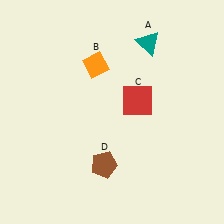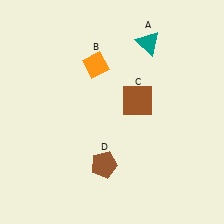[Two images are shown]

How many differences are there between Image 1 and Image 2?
There is 1 difference between the two images.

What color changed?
The square (C) changed from red in Image 1 to brown in Image 2.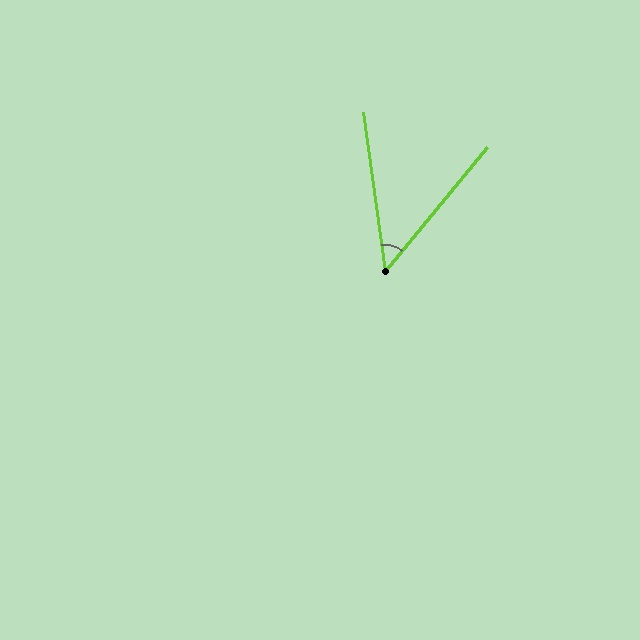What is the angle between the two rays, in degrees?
Approximately 47 degrees.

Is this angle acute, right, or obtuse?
It is acute.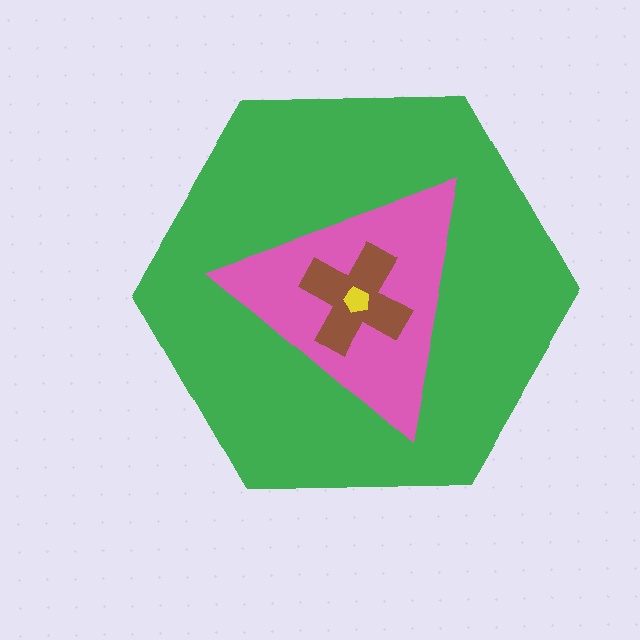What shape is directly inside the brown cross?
The yellow pentagon.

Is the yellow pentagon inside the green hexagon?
Yes.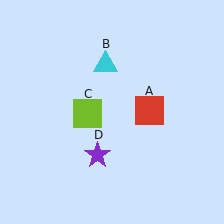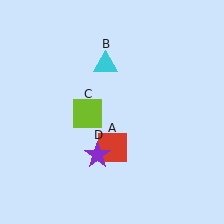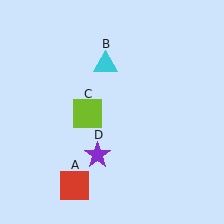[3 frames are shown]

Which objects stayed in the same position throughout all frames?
Cyan triangle (object B) and lime square (object C) and purple star (object D) remained stationary.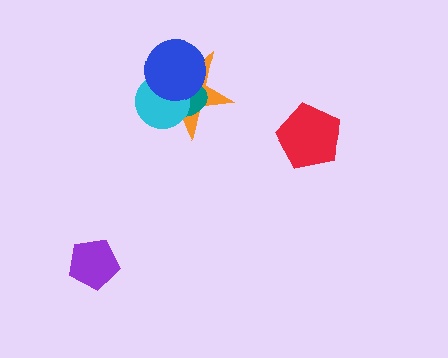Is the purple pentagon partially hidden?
No, no other shape covers it.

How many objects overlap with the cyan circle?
3 objects overlap with the cyan circle.